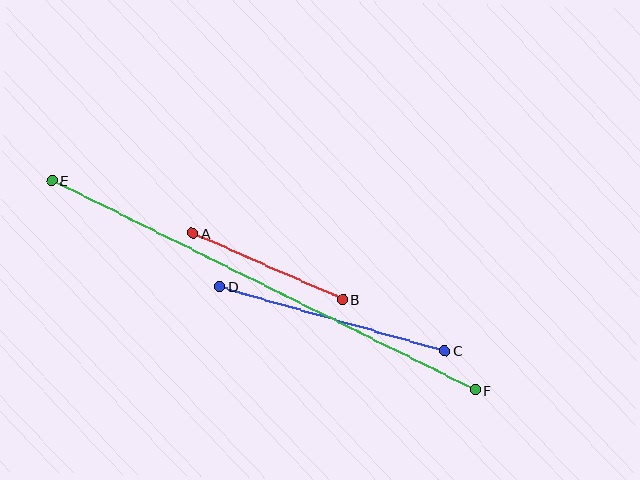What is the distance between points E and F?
The distance is approximately 472 pixels.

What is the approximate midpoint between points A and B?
The midpoint is at approximately (268, 266) pixels.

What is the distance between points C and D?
The distance is approximately 234 pixels.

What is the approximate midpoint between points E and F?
The midpoint is at approximately (263, 285) pixels.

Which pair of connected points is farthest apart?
Points E and F are farthest apart.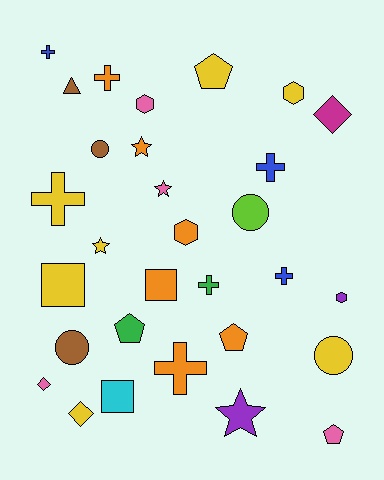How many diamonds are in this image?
There are 3 diamonds.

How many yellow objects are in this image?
There are 7 yellow objects.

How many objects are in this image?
There are 30 objects.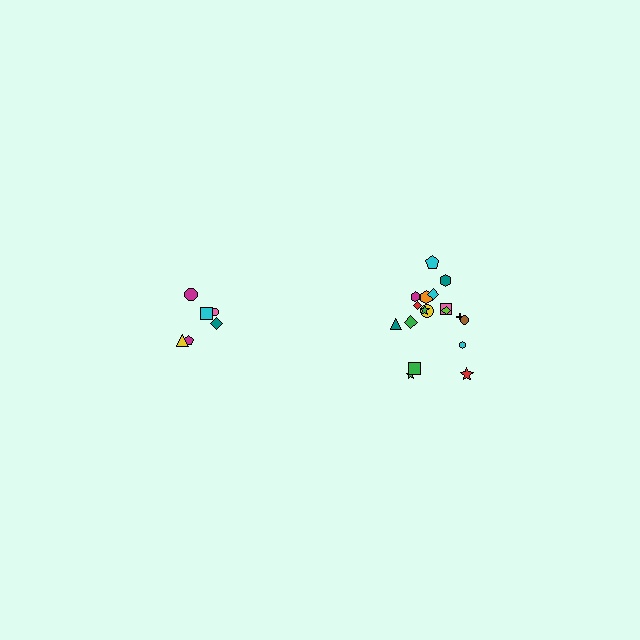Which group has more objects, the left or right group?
The right group.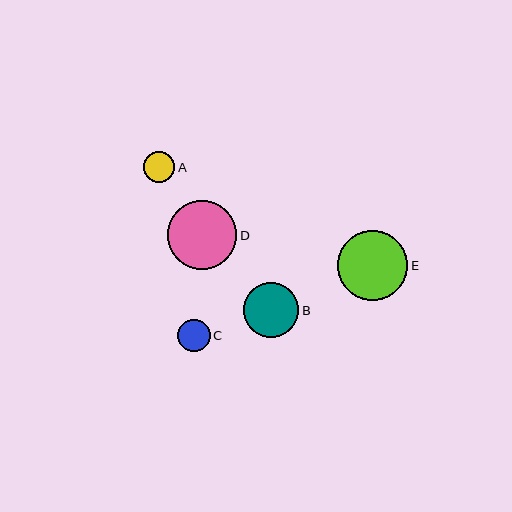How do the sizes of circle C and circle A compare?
Circle C and circle A are approximately the same size.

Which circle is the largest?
Circle E is the largest with a size of approximately 70 pixels.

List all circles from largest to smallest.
From largest to smallest: E, D, B, C, A.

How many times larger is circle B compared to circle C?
Circle B is approximately 1.7 times the size of circle C.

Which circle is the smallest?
Circle A is the smallest with a size of approximately 32 pixels.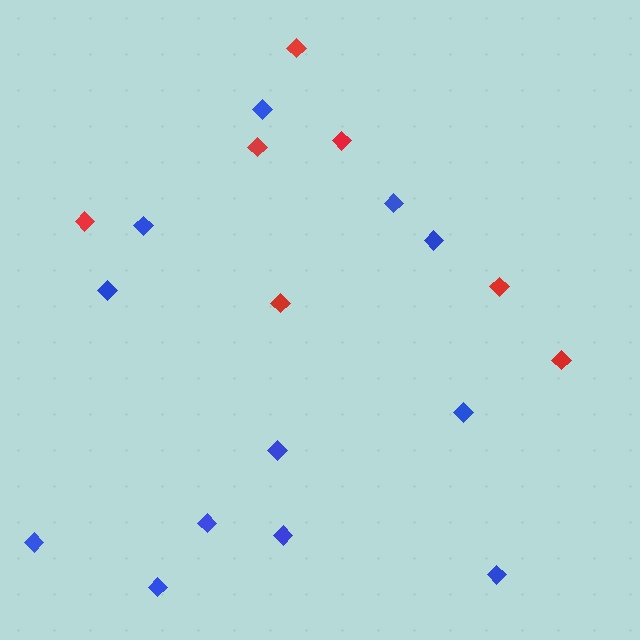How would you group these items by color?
There are 2 groups: one group of blue diamonds (12) and one group of red diamonds (7).